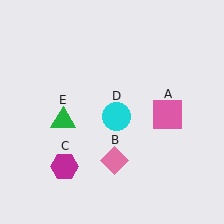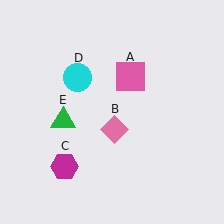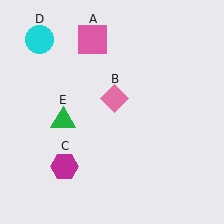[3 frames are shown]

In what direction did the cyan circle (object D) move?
The cyan circle (object D) moved up and to the left.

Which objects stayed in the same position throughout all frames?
Magenta hexagon (object C) and green triangle (object E) remained stationary.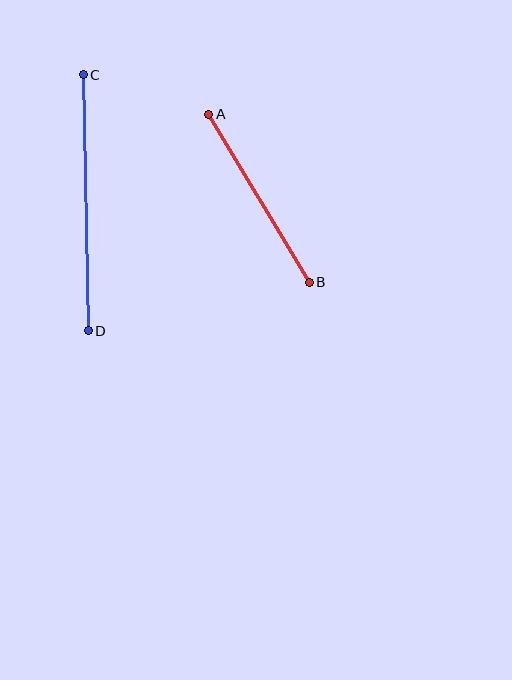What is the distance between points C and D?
The distance is approximately 256 pixels.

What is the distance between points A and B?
The distance is approximately 195 pixels.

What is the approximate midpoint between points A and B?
The midpoint is at approximately (259, 198) pixels.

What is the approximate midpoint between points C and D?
The midpoint is at approximately (86, 203) pixels.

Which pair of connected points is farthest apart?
Points C and D are farthest apart.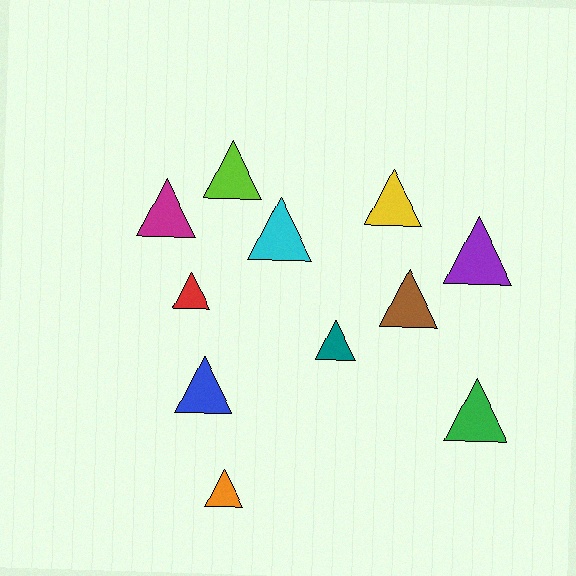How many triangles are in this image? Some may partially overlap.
There are 11 triangles.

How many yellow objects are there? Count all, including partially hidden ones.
There is 1 yellow object.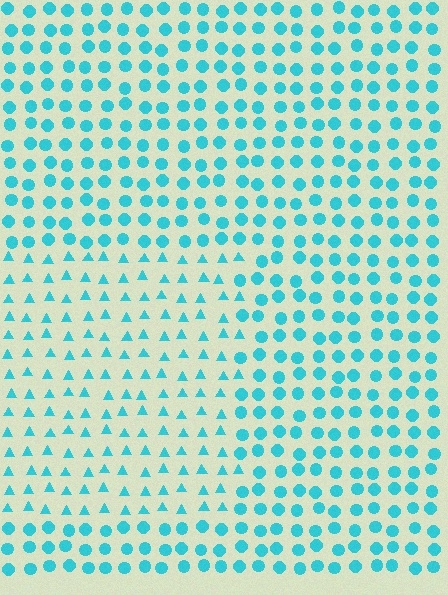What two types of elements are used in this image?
The image uses triangles inside the rectangle region and circles outside it.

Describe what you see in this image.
The image is filled with small cyan elements arranged in a uniform grid. A rectangle-shaped region contains triangles, while the surrounding area contains circles. The boundary is defined purely by the change in element shape.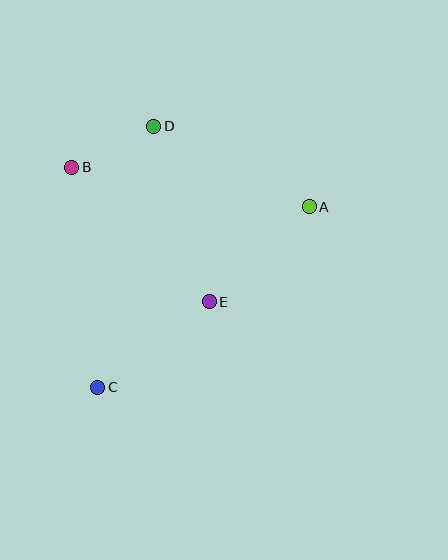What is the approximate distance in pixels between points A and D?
The distance between A and D is approximately 175 pixels.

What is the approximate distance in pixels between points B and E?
The distance between B and E is approximately 192 pixels.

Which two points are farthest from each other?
Points A and C are farthest from each other.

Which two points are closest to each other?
Points B and D are closest to each other.